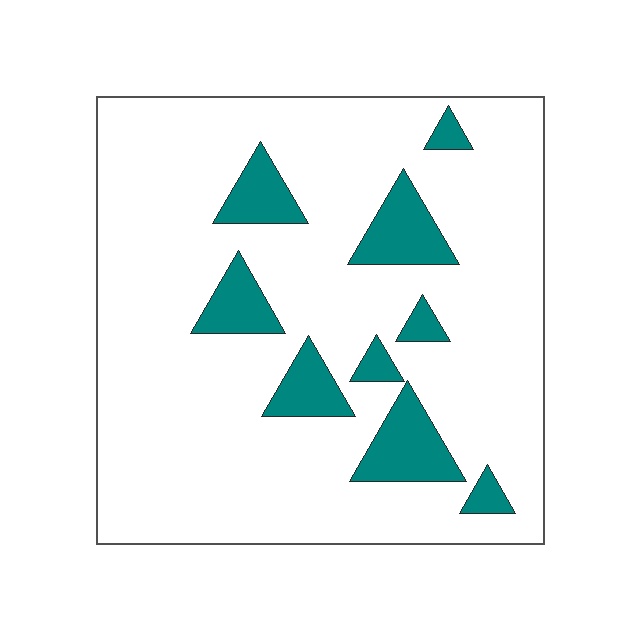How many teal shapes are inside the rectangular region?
9.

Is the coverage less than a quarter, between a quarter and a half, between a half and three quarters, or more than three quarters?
Less than a quarter.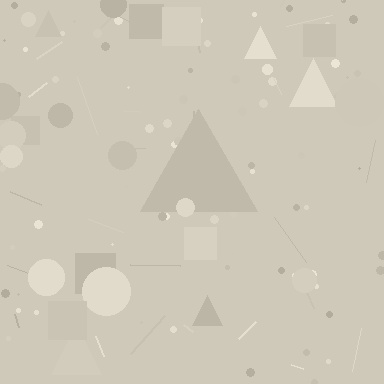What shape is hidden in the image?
A triangle is hidden in the image.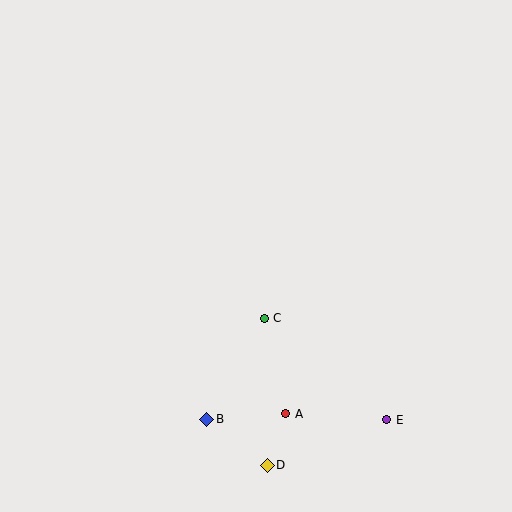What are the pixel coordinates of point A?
Point A is at (286, 414).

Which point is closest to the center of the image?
Point C at (264, 318) is closest to the center.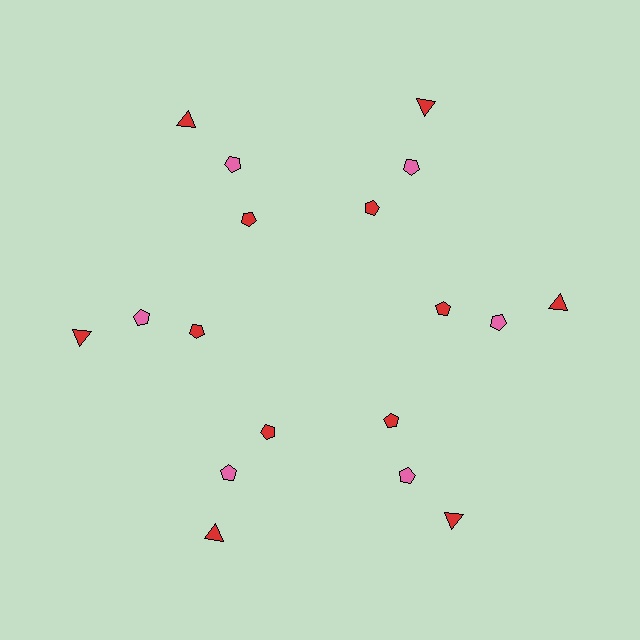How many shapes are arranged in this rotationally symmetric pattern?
There are 18 shapes, arranged in 6 groups of 3.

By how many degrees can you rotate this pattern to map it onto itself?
The pattern maps onto itself every 60 degrees of rotation.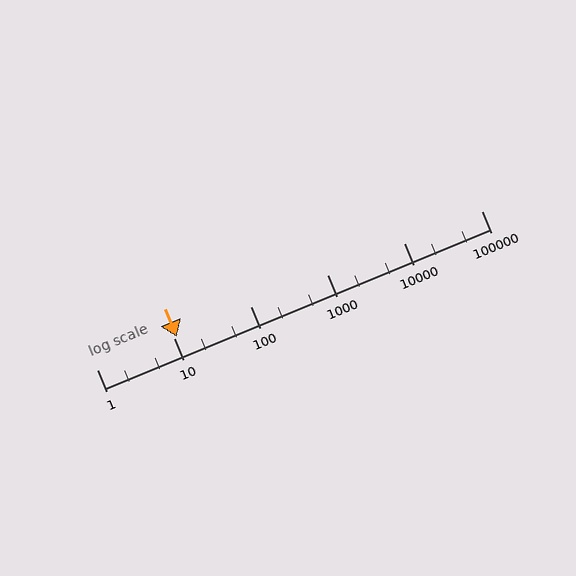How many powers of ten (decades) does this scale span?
The scale spans 5 decades, from 1 to 100000.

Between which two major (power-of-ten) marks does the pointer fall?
The pointer is between 10 and 100.